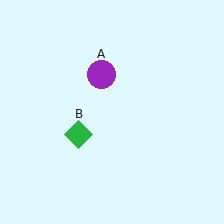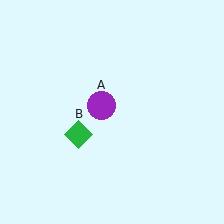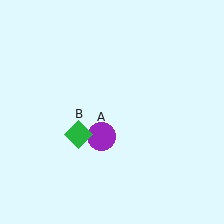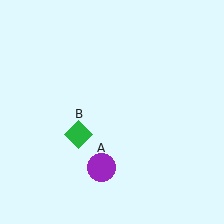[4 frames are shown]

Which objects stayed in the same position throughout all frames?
Green diamond (object B) remained stationary.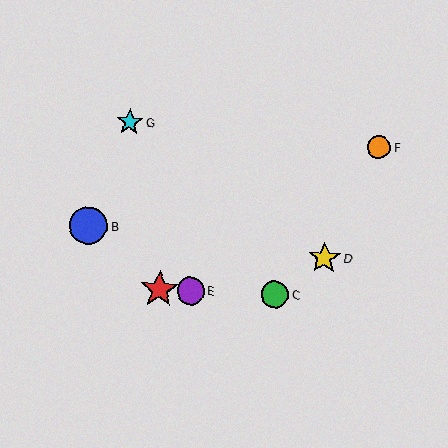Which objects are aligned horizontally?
Objects A, C, E are aligned horizontally.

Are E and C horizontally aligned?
Yes, both are at y≈291.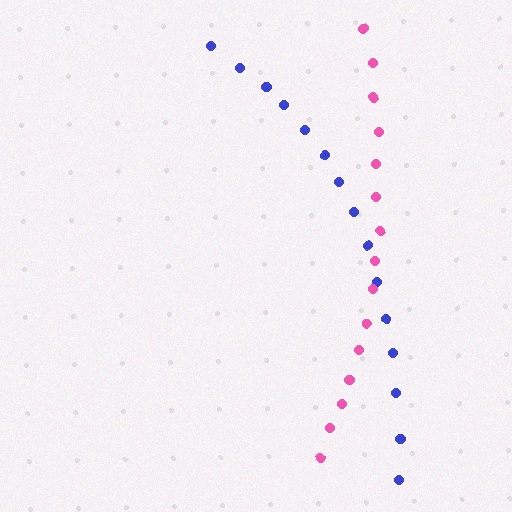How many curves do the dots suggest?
There are 2 distinct paths.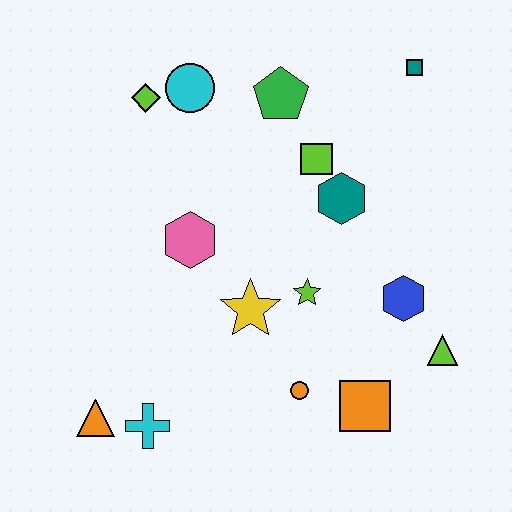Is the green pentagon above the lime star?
Yes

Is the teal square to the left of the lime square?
No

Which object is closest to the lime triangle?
The blue hexagon is closest to the lime triangle.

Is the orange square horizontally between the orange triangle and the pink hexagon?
No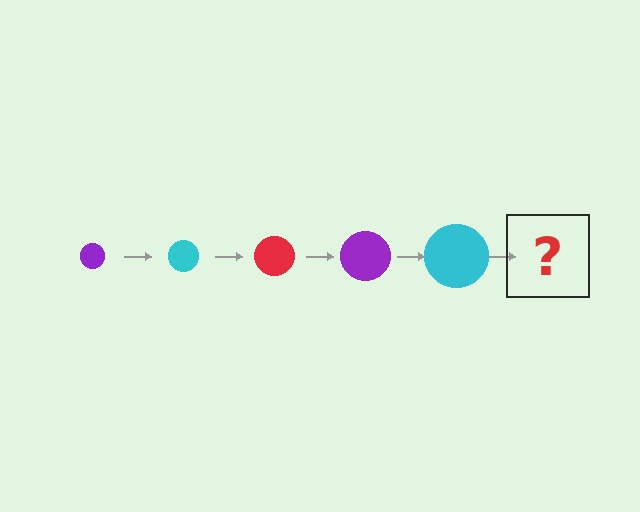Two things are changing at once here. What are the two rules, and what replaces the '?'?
The two rules are that the circle grows larger each step and the color cycles through purple, cyan, and red. The '?' should be a red circle, larger than the previous one.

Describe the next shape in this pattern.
It should be a red circle, larger than the previous one.